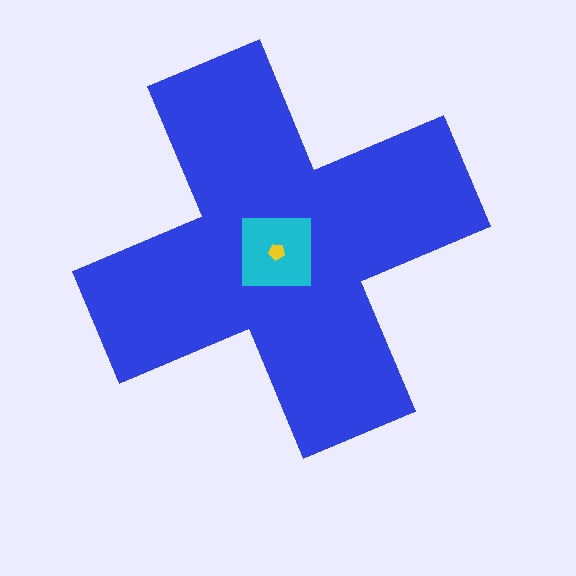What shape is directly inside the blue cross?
The cyan square.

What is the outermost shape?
The blue cross.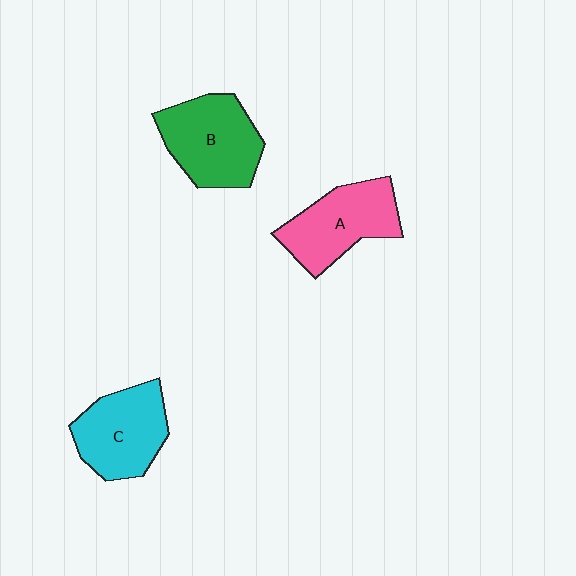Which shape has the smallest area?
Shape C (cyan).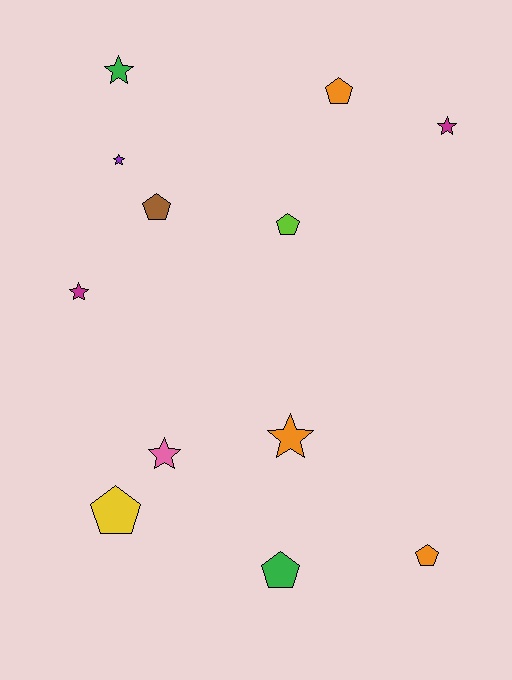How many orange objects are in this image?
There are 3 orange objects.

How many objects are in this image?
There are 12 objects.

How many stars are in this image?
There are 6 stars.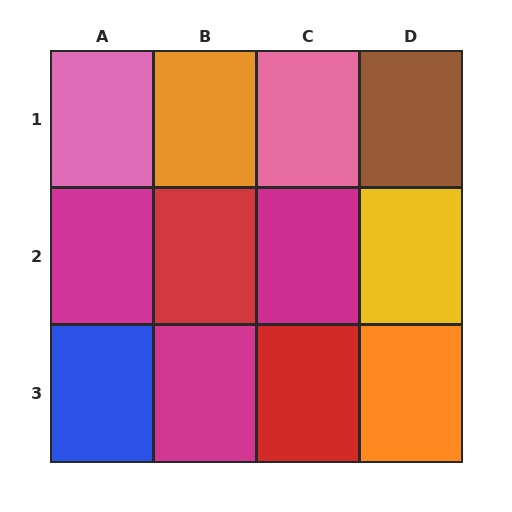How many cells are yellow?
1 cell is yellow.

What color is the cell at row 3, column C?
Red.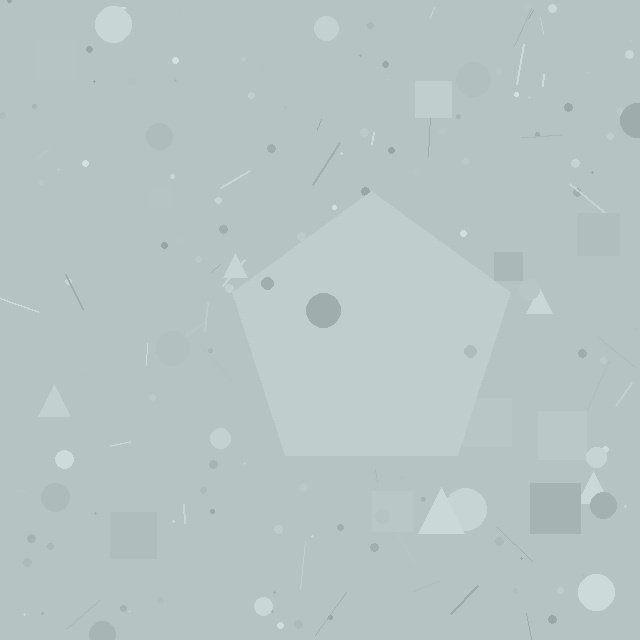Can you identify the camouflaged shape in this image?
The camouflaged shape is a pentagon.